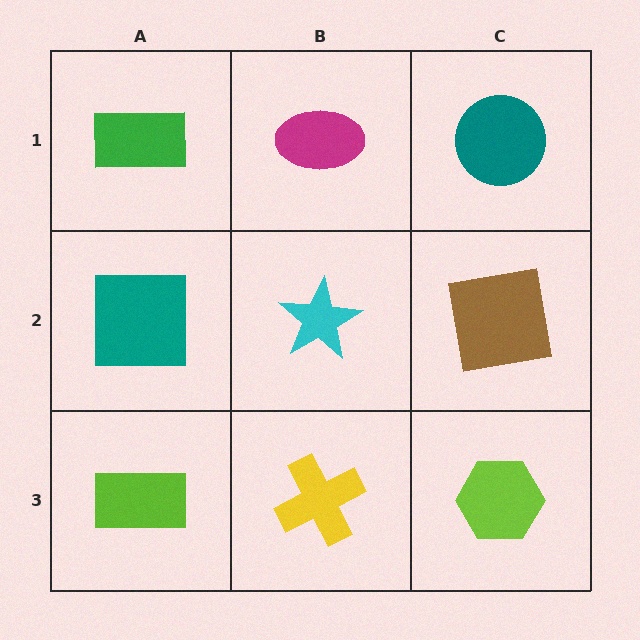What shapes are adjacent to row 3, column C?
A brown square (row 2, column C), a yellow cross (row 3, column B).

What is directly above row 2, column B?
A magenta ellipse.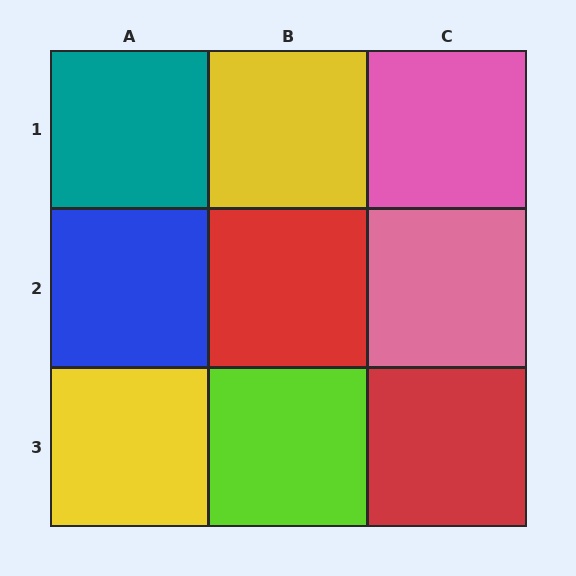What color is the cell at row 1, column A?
Teal.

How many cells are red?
2 cells are red.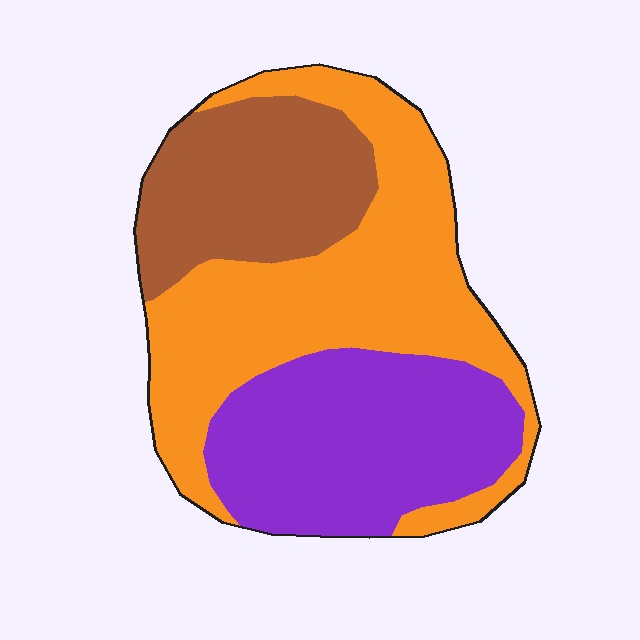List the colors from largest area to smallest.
From largest to smallest: orange, purple, brown.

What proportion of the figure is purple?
Purple takes up about one third (1/3) of the figure.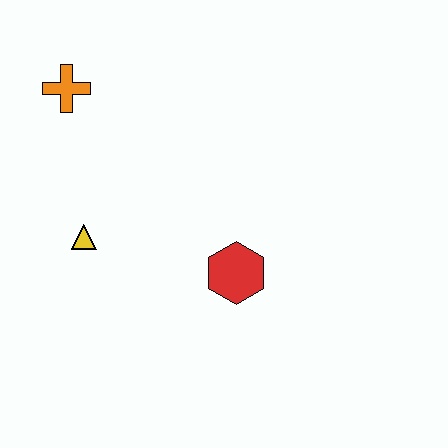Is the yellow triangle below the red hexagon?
No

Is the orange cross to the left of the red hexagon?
Yes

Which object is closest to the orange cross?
The yellow triangle is closest to the orange cross.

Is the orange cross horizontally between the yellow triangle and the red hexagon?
No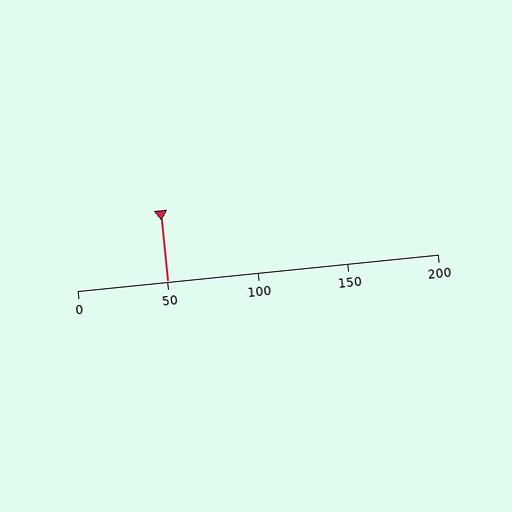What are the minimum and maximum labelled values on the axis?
The axis runs from 0 to 200.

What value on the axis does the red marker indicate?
The marker indicates approximately 50.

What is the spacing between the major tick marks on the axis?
The major ticks are spaced 50 apart.